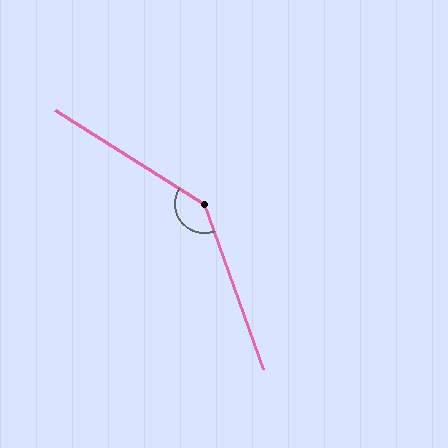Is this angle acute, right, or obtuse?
It is obtuse.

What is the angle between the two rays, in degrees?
Approximately 142 degrees.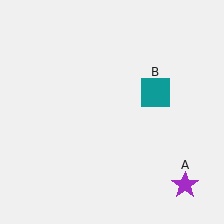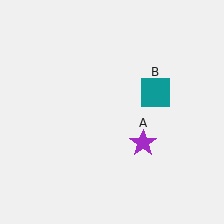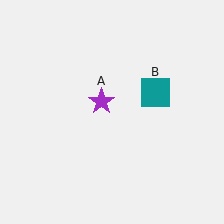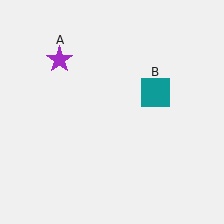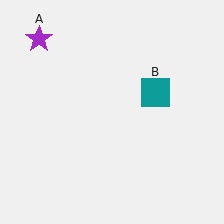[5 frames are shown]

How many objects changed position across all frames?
1 object changed position: purple star (object A).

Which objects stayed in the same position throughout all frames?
Teal square (object B) remained stationary.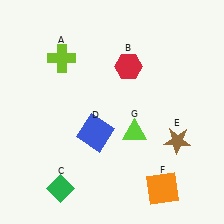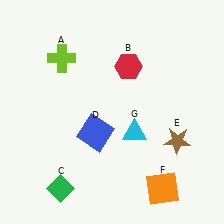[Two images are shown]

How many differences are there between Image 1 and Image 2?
There is 1 difference between the two images.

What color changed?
The triangle (G) changed from lime in Image 1 to cyan in Image 2.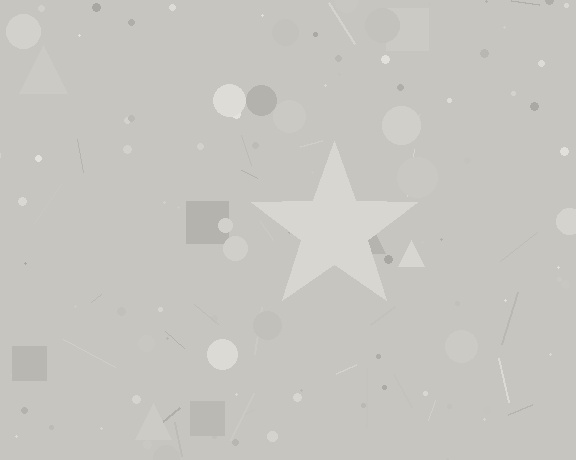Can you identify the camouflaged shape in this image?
The camouflaged shape is a star.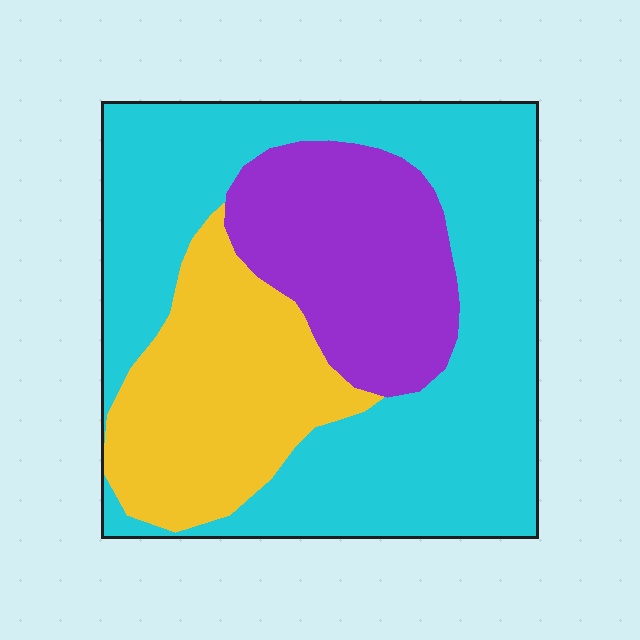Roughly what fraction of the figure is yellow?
Yellow takes up about one quarter (1/4) of the figure.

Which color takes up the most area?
Cyan, at roughly 55%.